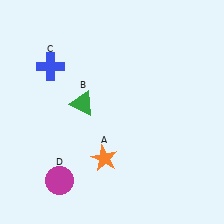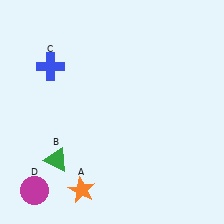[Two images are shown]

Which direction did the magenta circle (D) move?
The magenta circle (D) moved left.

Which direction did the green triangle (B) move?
The green triangle (B) moved down.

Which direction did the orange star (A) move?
The orange star (A) moved down.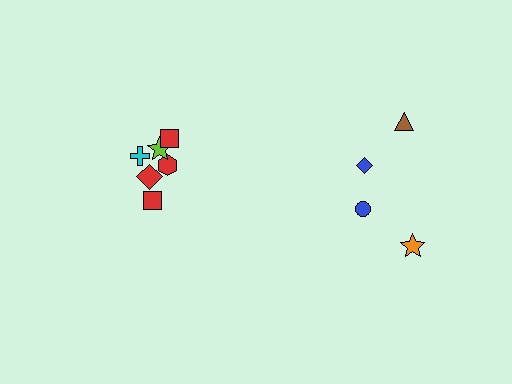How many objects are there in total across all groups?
There are 10 objects.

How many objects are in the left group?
There are 6 objects.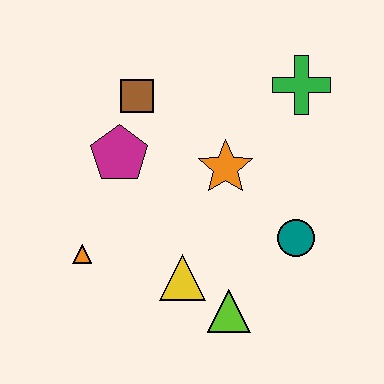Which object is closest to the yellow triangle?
The lime triangle is closest to the yellow triangle.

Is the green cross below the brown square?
No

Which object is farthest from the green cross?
The orange triangle is farthest from the green cross.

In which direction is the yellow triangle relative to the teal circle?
The yellow triangle is to the left of the teal circle.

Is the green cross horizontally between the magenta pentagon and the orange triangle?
No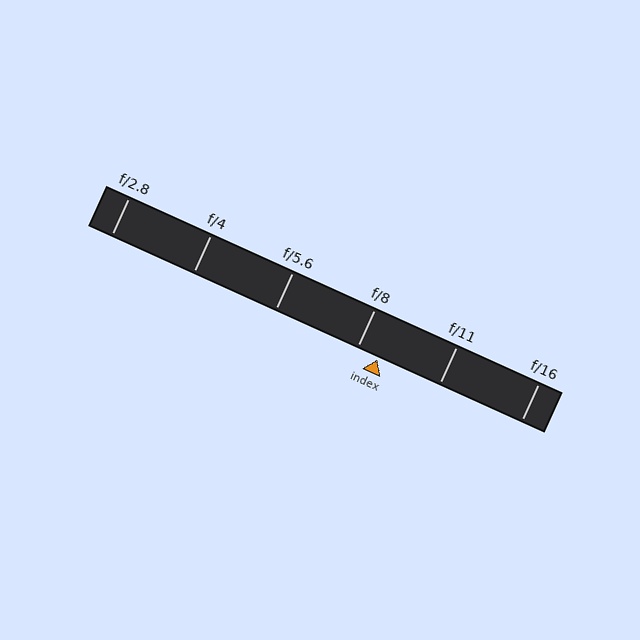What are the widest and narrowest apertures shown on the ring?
The widest aperture shown is f/2.8 and the narrowest is f/16.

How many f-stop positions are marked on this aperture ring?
There are 6 f-stop positions marked.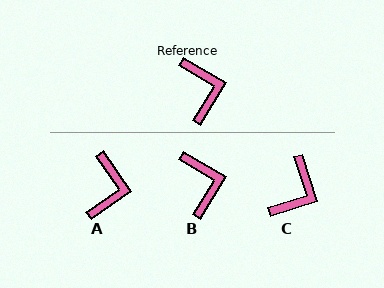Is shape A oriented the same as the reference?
No, it is off by about 24 degrees.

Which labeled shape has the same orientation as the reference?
B.